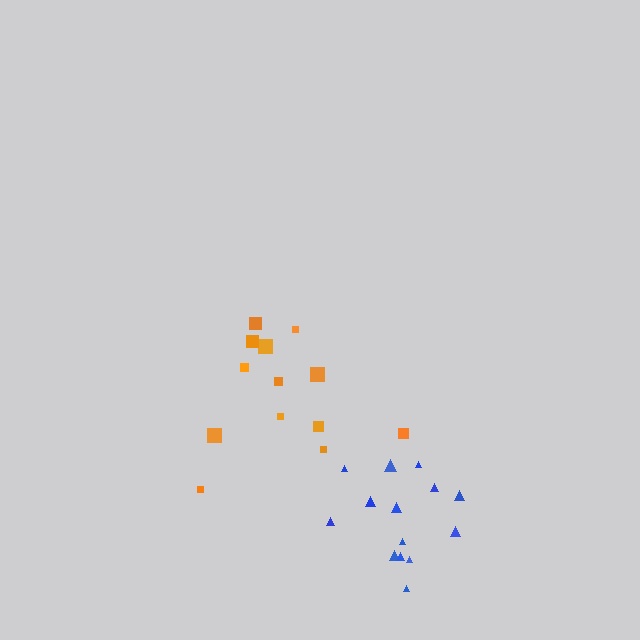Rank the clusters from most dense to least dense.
blue, orange.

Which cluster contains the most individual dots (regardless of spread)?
Blue (14).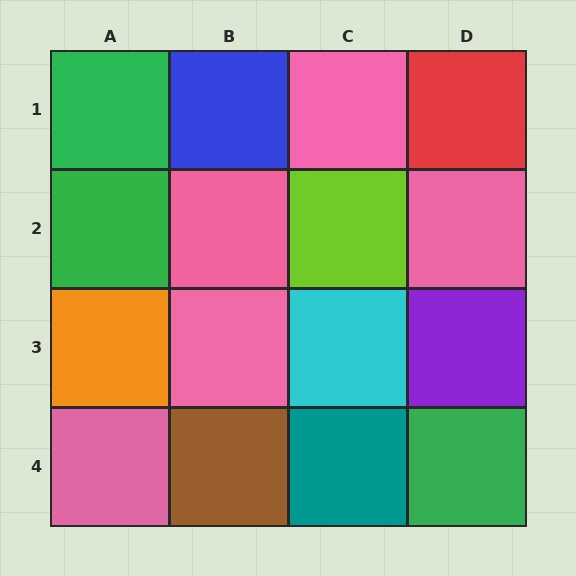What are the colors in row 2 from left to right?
Green, pink, lime, pink.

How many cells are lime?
1 cell is lime.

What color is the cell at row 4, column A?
Pink.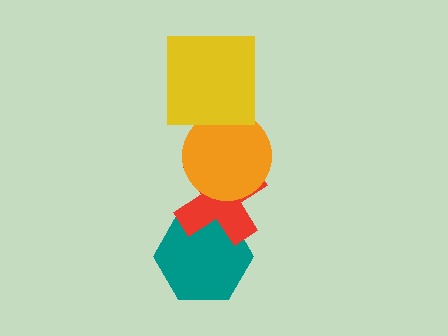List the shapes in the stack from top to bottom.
From top to bottom: the yellow square, the orange circle, the red cross, the teal hexagon.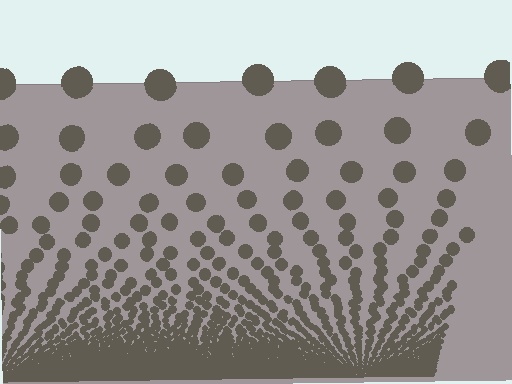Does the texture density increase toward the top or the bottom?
Density increases toward the bottom.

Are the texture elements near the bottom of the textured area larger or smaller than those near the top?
Smaller. The gradient is inverted — elements near the bottom are smaller and denser.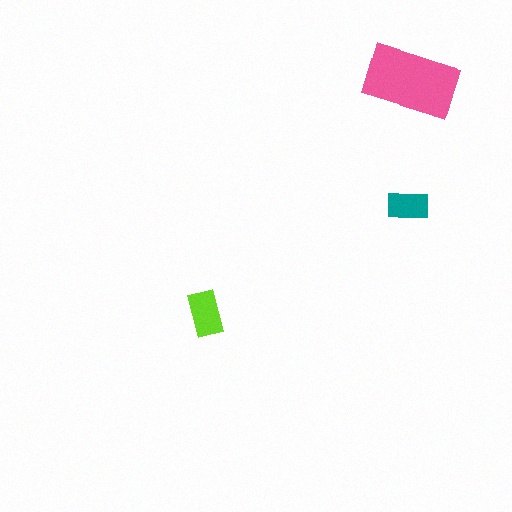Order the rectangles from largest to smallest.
the pink one, the lime one, the teal one.